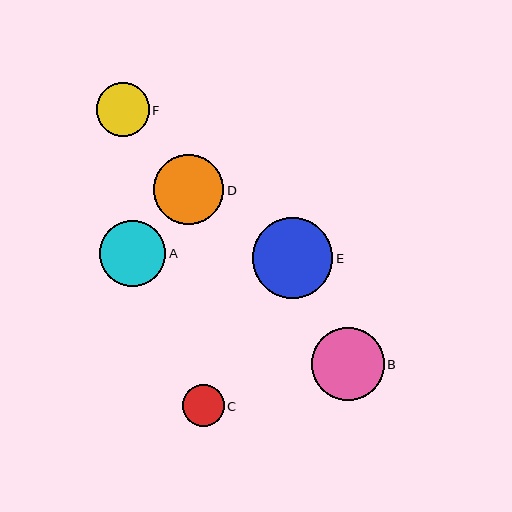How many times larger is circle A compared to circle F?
Circle A is approximately 1.2 times the size of circle F.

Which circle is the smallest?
Circle C is the smallest with a size of approximately 42 pixels.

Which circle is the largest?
Circle E is the largest with a size of approximately 81 pixels.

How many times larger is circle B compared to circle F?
Circle B is approximately 1.4 times the size of circle F.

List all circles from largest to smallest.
From largest to smallest: E, B, D, A, F, C.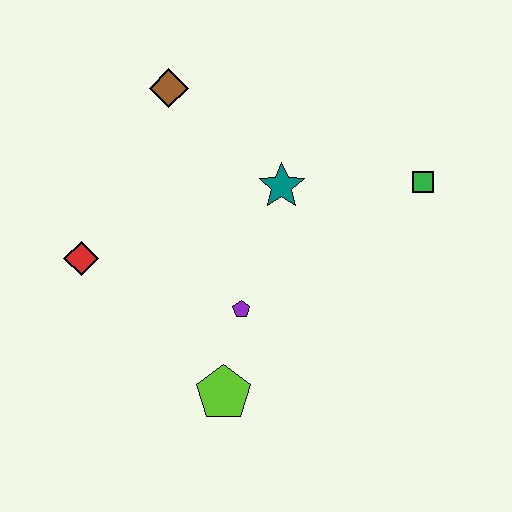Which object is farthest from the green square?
The red diamond is farthest from the green square.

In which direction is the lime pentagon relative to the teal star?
The lime pentagon is below the teal star.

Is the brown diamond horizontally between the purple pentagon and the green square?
No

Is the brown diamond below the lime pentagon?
No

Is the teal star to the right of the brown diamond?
Yes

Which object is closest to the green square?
The teal star is closest to the green square.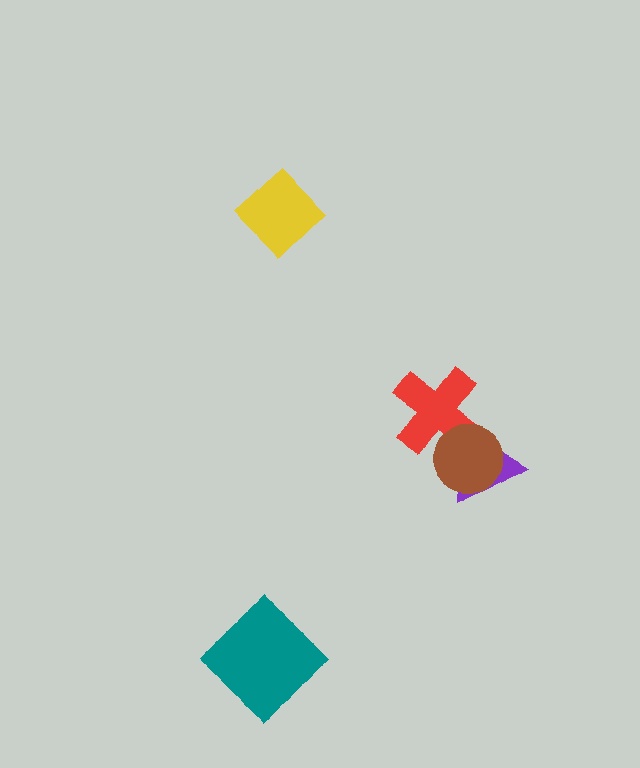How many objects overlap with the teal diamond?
0 objects overlap with the teal diamond.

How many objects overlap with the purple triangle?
2 objects overlap with the purple triangle.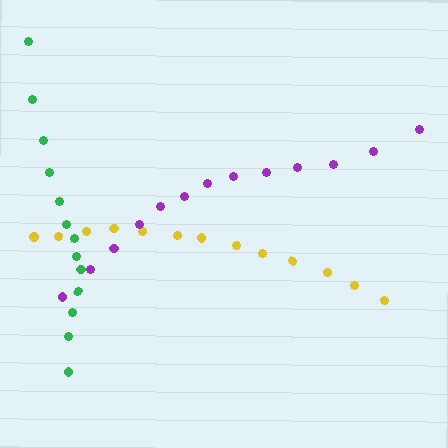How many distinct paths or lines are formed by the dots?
There are 3 distinct paths.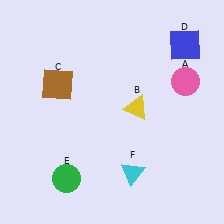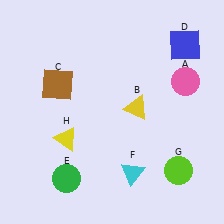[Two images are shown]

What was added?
A lime circle (G), a yellow triangle (H) were added in Image 2.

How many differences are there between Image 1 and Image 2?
There are 2 differences between the two images.